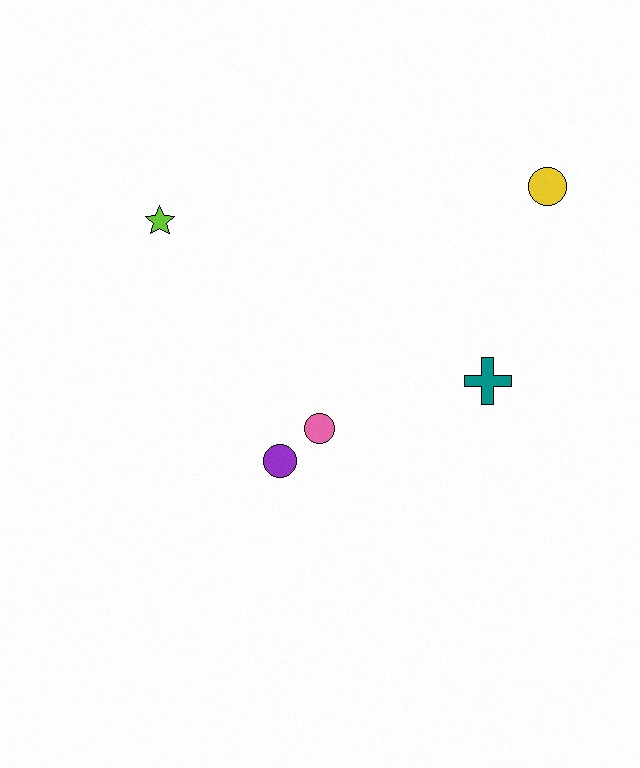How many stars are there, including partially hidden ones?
There is 1 star.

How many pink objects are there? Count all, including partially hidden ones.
There is 1 pink object.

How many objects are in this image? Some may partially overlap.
There are 5 objects.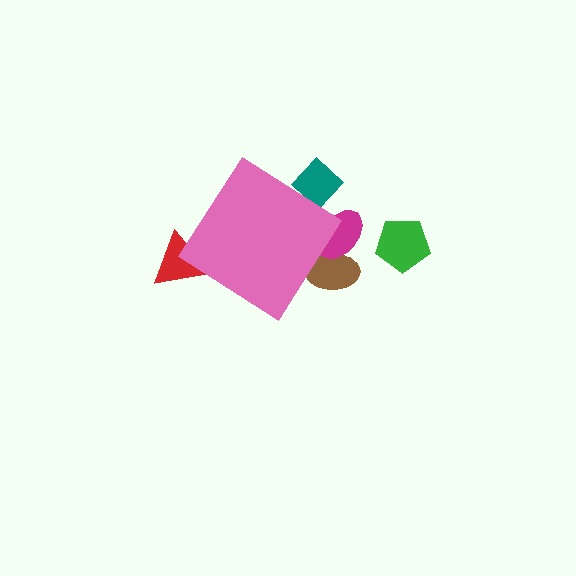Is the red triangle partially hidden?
Yes, the red triangle is partially hidden behind the pink diamond.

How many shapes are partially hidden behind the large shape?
4 shapes are partially hidden.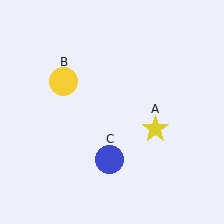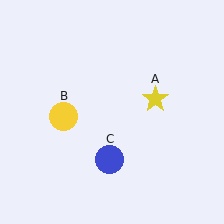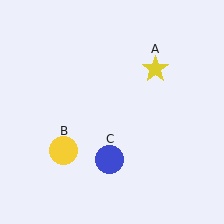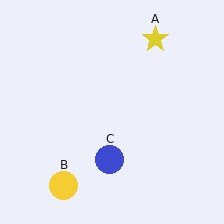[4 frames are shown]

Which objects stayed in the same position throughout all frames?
Blue circle (object C) remained stationary.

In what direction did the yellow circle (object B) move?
The yellow circle (object B) moved down.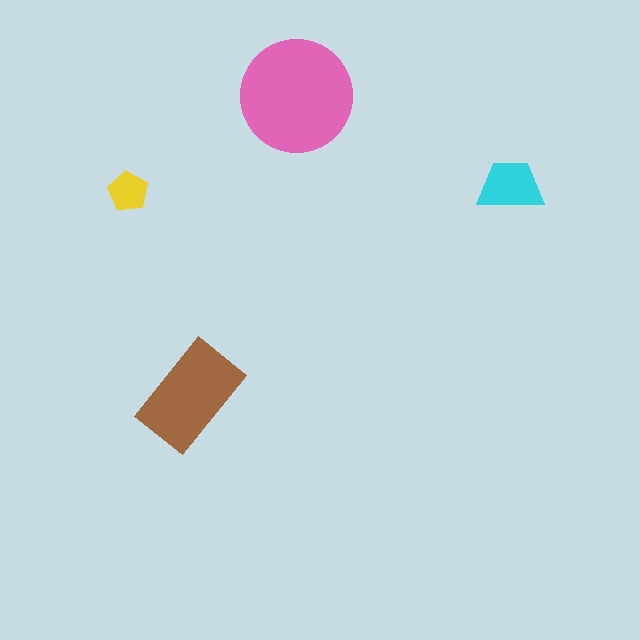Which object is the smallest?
The yellow pentagon.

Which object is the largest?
The pink circle.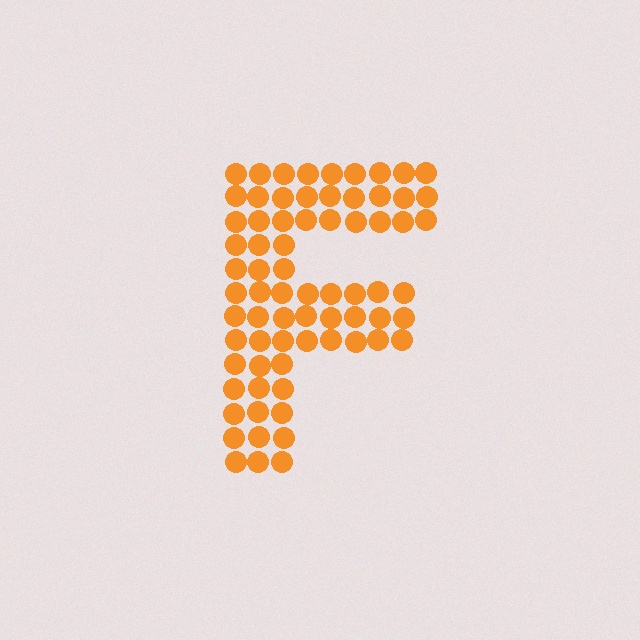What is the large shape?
The large shape is the letter F.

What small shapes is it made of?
It is made of small circles.